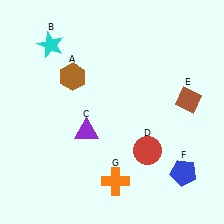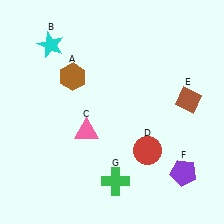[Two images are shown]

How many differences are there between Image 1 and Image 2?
There are 3 differences between the two images.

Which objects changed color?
C changed from purple to pink. F changed from blue to purple. G changed from orange to green.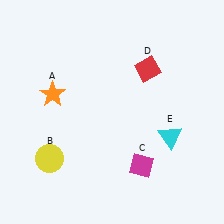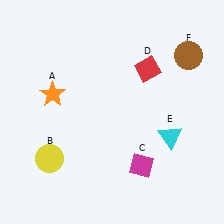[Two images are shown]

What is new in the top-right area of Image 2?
A brown circle (F) was added in the top-right area of Image 2.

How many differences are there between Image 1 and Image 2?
There is 1 difference between the two images.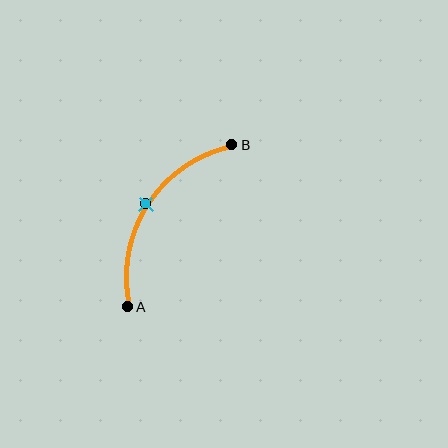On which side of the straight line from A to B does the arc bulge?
The arc bulges to the left of the straight line connecting A and B.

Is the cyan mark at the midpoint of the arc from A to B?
Yes. The cyan mark lies on the arc at equal arc-length from both A and B — it is the arc midpoint.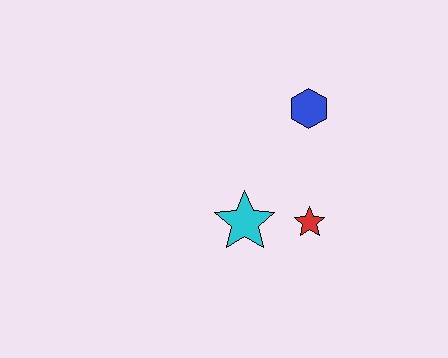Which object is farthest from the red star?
The blue hexagon is farthest from the red star.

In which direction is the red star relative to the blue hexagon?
The red star is below the blue hexagon.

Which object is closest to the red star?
The cyan star is closest to the red star.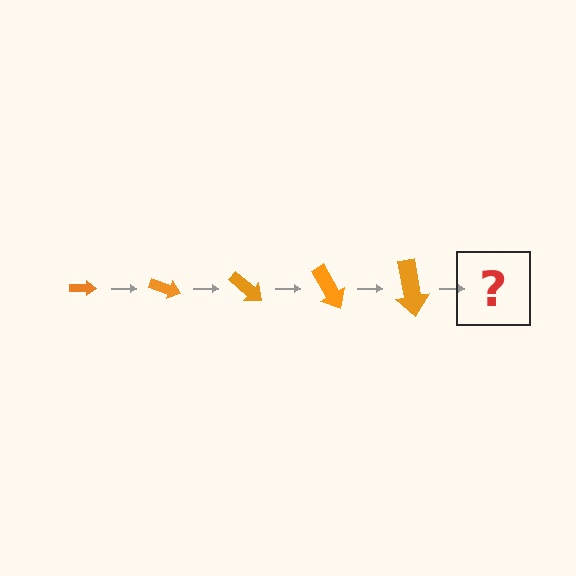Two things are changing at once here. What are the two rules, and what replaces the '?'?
The two rules are that the arrow grows larger each step and it rotates 20 degrees each step. The '?' should be an arrow, larger than the previous one and rotated 100 degrees from the start.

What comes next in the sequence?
The next element should be an arrow, larger than the previous one and rotated 100 degrees from the start.